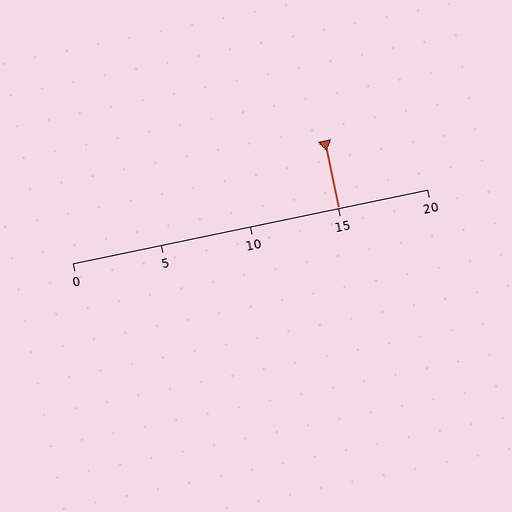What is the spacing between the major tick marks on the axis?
The major ticks are spaced 5 apart.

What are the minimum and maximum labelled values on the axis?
The axis runs from 0 to 20.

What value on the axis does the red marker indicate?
The marker indicates approximately 15.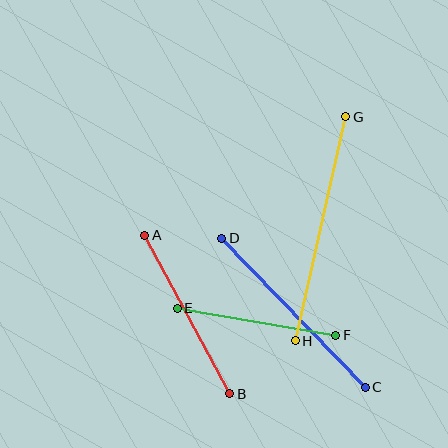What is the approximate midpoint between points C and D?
The midpoint is at approximately (293, 313) pixels.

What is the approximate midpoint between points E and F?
The midpoint is at approximately (256, 322) pixels.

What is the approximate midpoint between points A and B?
The midpoint is at approximately (187, 315) pixels.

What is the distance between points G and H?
The distance is approximately 230 pixels.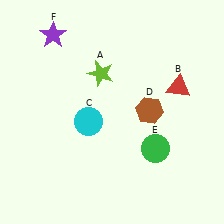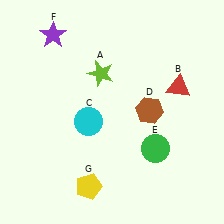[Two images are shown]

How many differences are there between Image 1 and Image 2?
There is 1 difference between the two images.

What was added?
A yellow pentagon (G) was added in Image 2.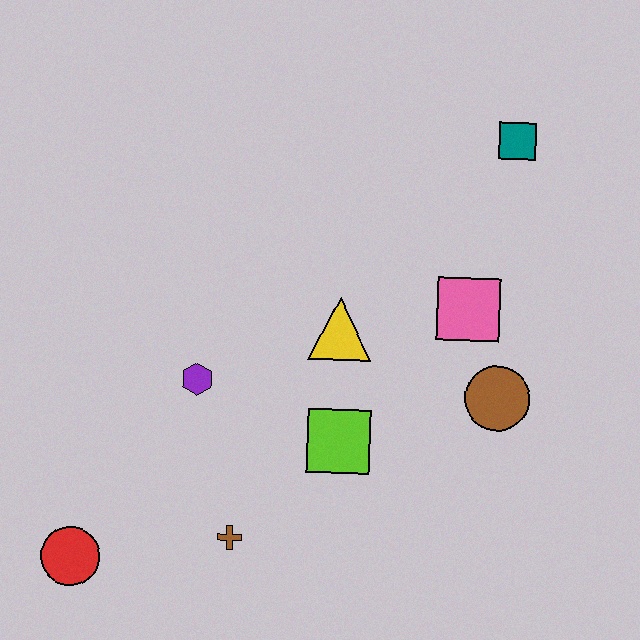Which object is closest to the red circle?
The brown cross is closest to the red circle.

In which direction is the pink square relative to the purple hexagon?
The pink square is to the right of the purple hexagon.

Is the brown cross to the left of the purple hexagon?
No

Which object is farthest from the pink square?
The red circle is farthest from the pink square.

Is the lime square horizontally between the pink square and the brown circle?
No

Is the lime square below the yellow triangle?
Yes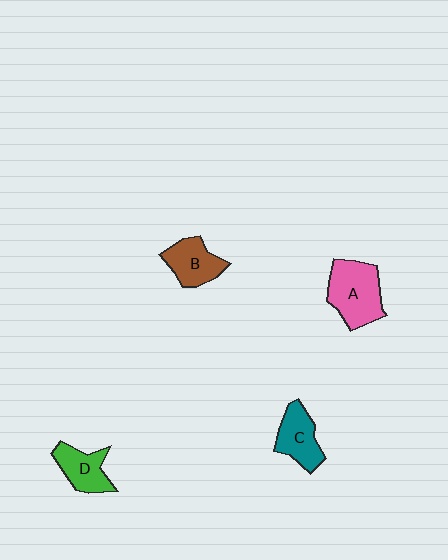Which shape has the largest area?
Shape A (pink).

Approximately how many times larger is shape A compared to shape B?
Approximately 1.4 times.